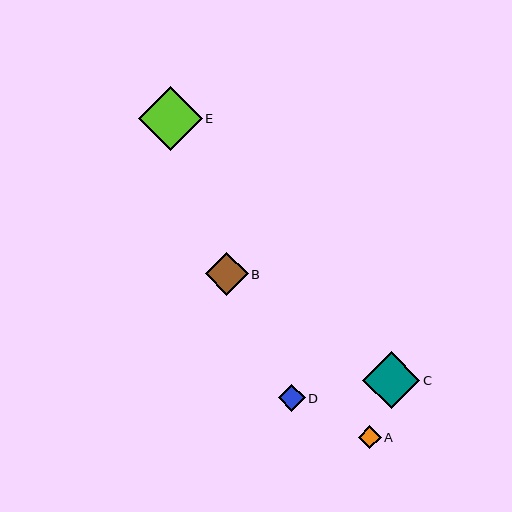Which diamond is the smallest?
Diamond A is the smallest with a size of approximately 23 pixels.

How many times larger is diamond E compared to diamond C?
Diamond E is approximately 1.1 times the size of diamond C.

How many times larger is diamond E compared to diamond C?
Diamond E is approximately 1.1 times the size of diamond C.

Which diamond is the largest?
Diamond E is the largest with a size of approximately 64 pixels.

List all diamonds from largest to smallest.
From largest to smallest: E, C, B, D, A.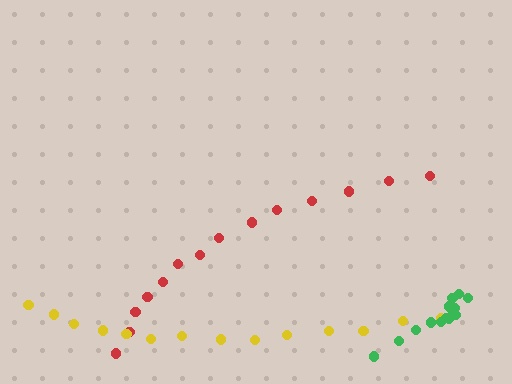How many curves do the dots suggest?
There are 3 distinct paths.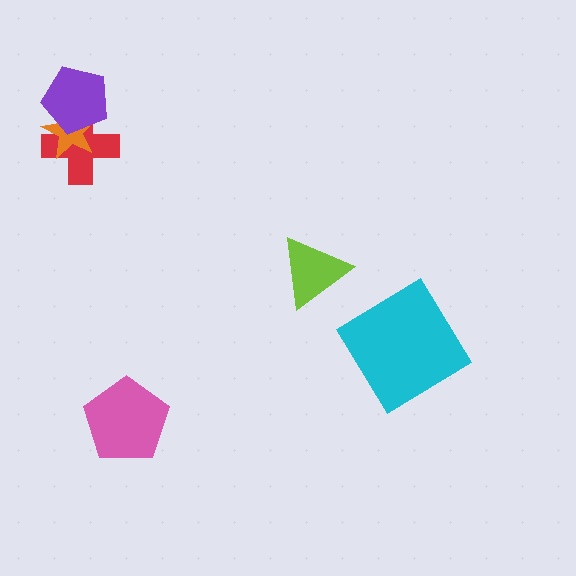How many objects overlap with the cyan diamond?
0 objects overlap with the cyan diamond.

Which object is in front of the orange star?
The purple pentagon is in front of the orange star.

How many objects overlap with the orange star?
2 objects overlap with the orange star.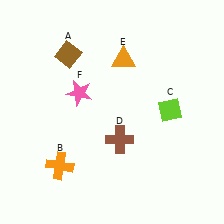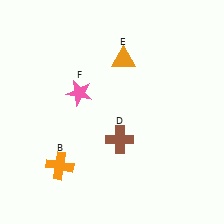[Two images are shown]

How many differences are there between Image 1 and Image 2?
There are 2 differences between the two images.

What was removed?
The lime diamond (C), the brown diamond (A) were removed in Image 2.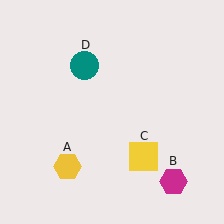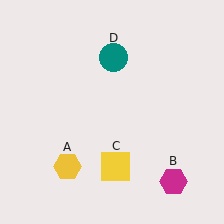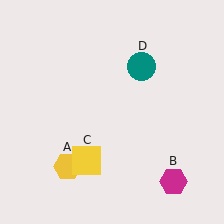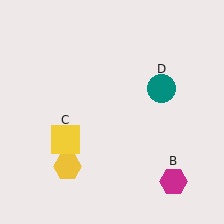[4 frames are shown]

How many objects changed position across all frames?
2 objects changed position: yellow square (object C), teal circle (object D).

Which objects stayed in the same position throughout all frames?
Yellow hexagon (object A) and magenta hexagon (object B) remained stationary.